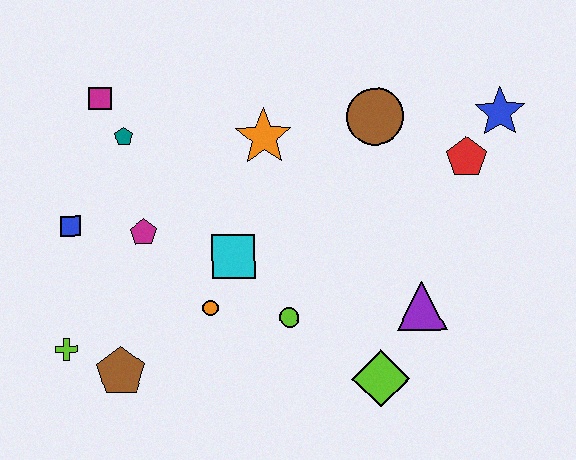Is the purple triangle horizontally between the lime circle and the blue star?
Yes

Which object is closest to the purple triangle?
The lime diamond is closest to the purple triangle.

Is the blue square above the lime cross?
Yes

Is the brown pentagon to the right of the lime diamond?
No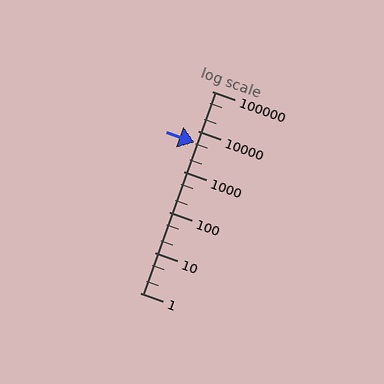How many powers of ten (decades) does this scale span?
The scale spans 5 decades, from 1 to 100000.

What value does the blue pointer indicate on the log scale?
The pointer indicates approximately 5300.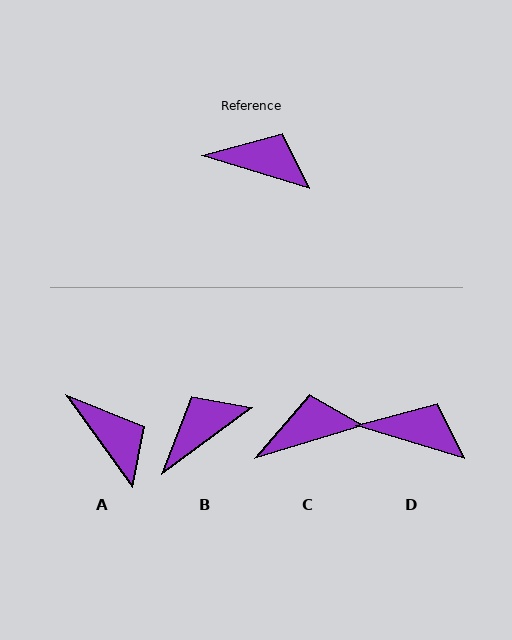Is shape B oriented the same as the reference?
No, it is off by about 54 degrees.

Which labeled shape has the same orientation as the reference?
D.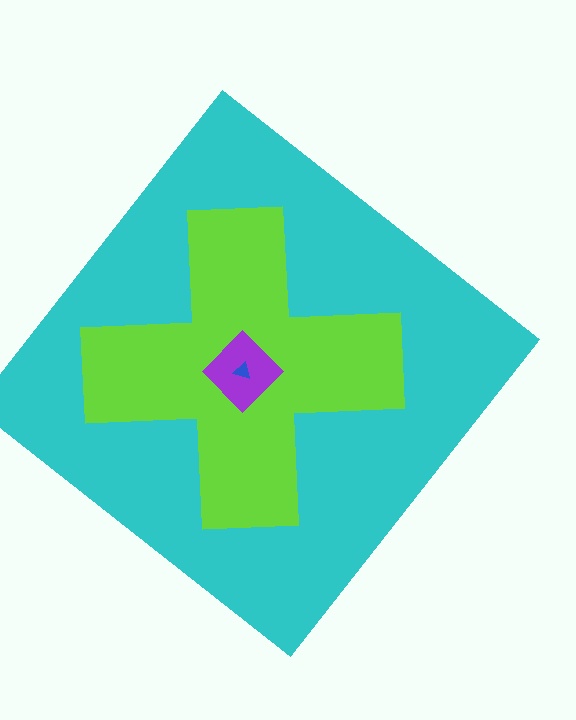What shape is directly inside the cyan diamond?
The lime cross.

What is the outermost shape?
The cyan diamond.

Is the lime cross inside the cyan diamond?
Yes.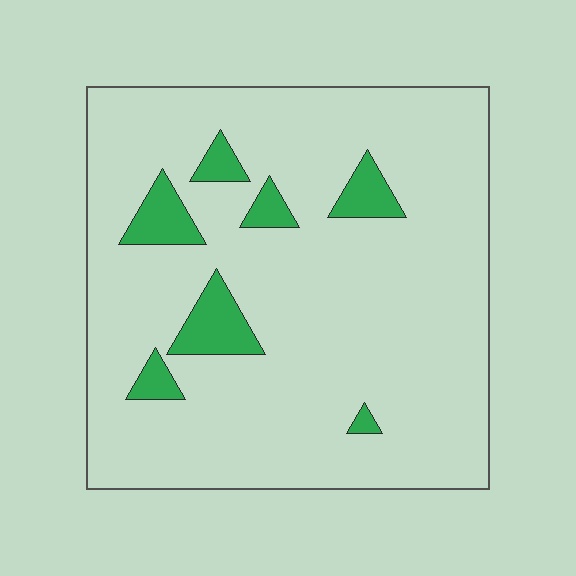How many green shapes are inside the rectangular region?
7.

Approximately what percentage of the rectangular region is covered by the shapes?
Approximately 10%.